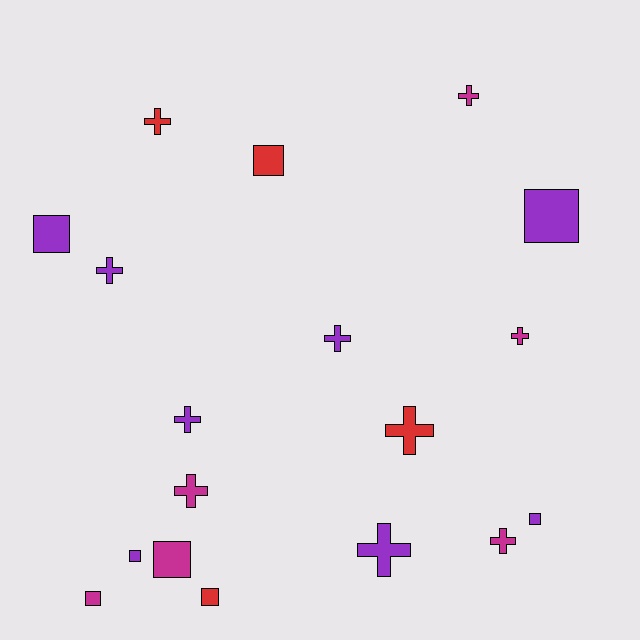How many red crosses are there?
There are 2 red crosses.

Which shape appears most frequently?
Cross, with 10 objects.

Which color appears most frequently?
Purple, with 8 objects.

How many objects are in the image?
There are 18 objects.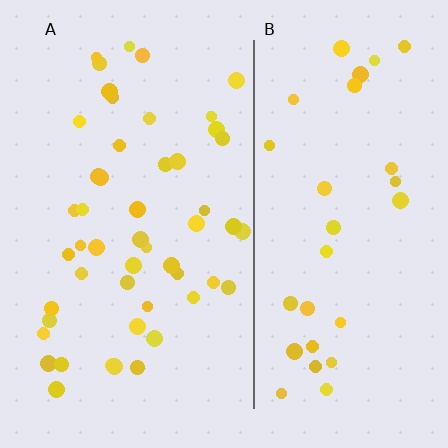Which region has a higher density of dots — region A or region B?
A (the left).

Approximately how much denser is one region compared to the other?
Approximately 1.6× — region A over region B.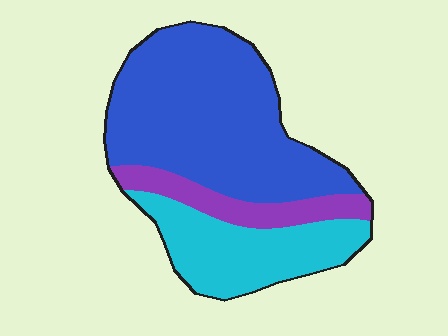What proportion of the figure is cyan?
Cyan covers about 30% of the figure.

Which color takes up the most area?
Blue, at roughly 60%.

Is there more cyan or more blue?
Blue.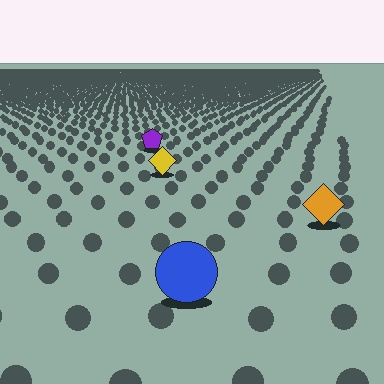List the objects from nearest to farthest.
From nearest to farthest: the blue circle, the orange diamond, the yellow diamond, the purple pentagon.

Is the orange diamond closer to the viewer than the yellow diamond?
Yes. The orange diamond is closer — you can tell from the texture gradient: the ground texture is coarser near it.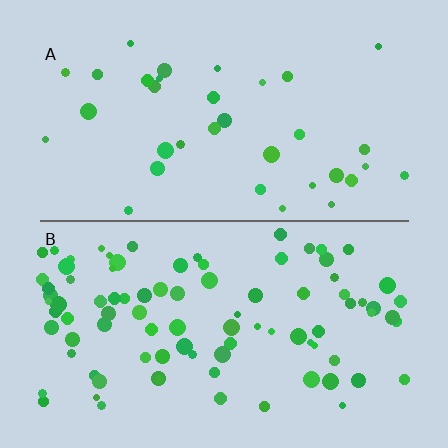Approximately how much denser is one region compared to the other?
Approximately 2.6× — region B over region A.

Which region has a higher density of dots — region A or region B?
B (the bottom).